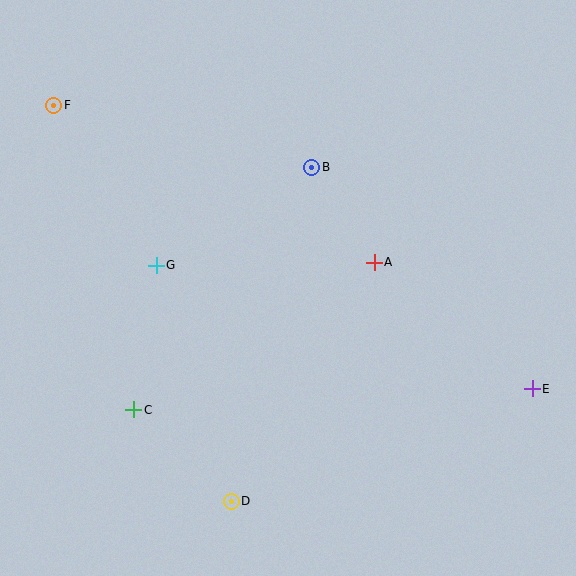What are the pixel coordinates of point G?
Point G is at (156, 265).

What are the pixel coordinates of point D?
Point D is at (231, 501).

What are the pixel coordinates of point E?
Point E is at (532, 389).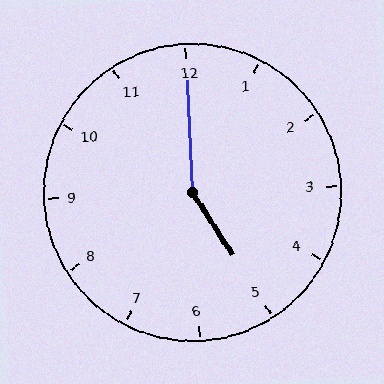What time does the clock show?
5:00.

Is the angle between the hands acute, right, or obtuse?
It is obtuse.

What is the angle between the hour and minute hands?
Approximately 150 degrees.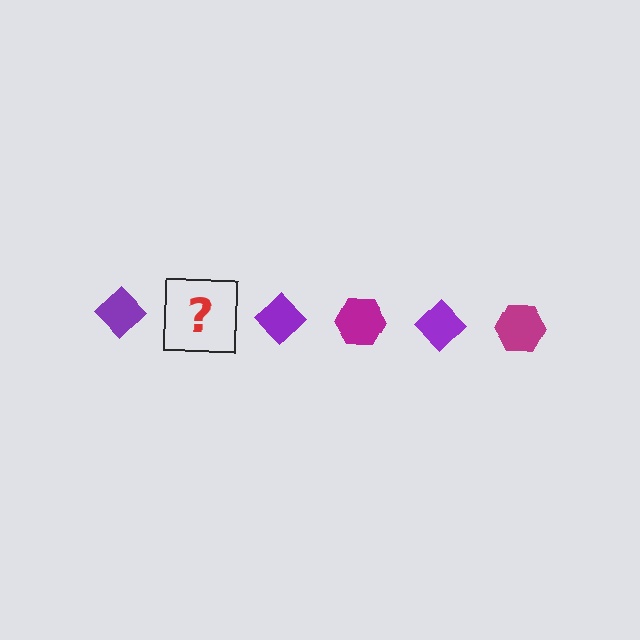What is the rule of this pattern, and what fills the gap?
The rule is that the pattern alternates between purple diamond and magenta hexagon. The gap should be filled with a magenta hexagon.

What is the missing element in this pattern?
The missing element is a magenta hexagon.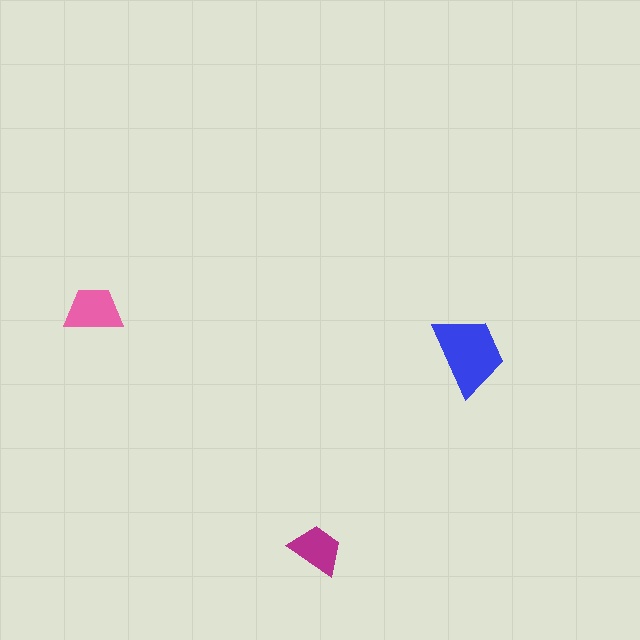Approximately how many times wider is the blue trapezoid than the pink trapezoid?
About 1.5 times wider.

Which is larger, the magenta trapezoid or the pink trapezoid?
The pink one.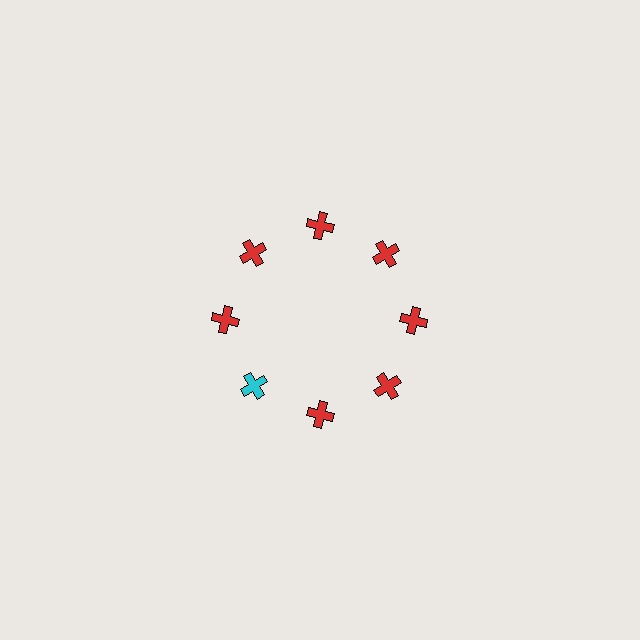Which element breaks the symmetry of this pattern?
The cyan cross at roughly the 8 o'clock position breaks the symmetry. All other shapes are red crosses.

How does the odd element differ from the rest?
It has a different color: cyan instead of red.